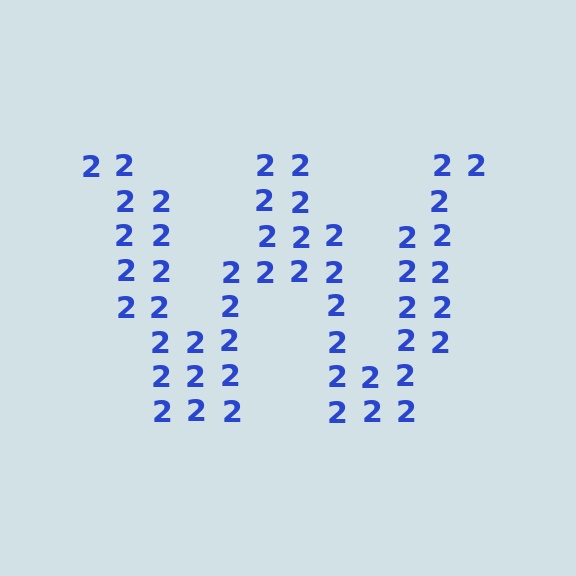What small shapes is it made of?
It is made of small digit 2's.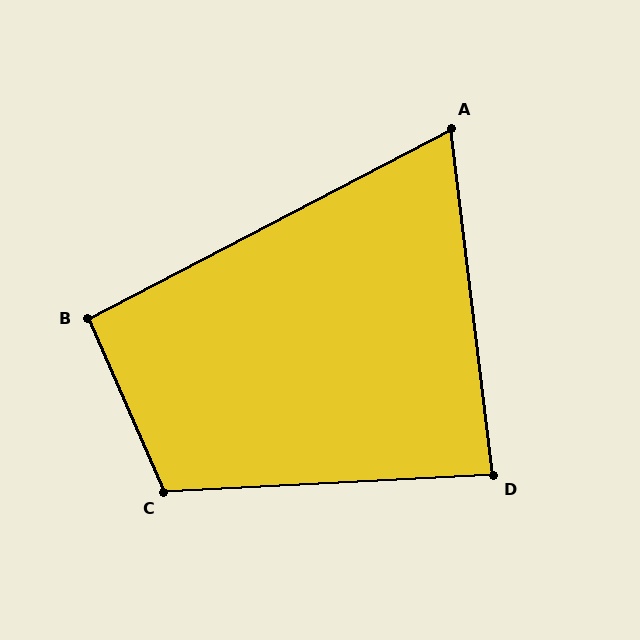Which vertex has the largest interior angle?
C, at approximately 111 degrees.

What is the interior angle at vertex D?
Approximately 86 degrees (approximately right).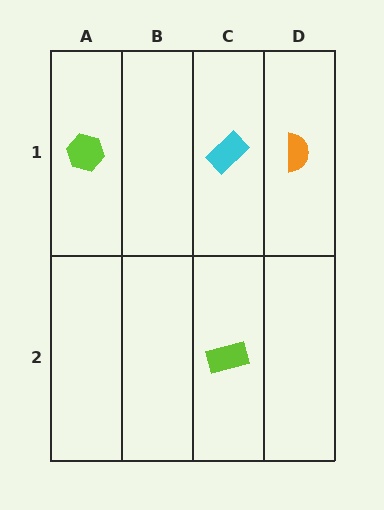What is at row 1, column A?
A lime hexagon.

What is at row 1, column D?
An orange semicircle.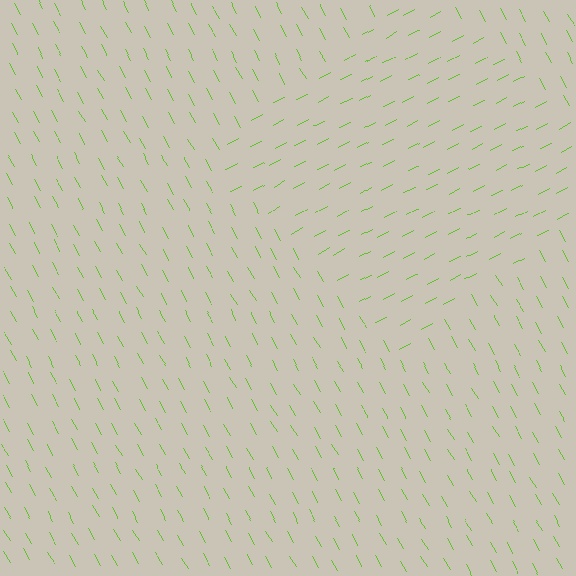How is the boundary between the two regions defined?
The boundary is defined purely by a change in line orientation (approximately 89 degrees difference). All lines are the same color and thickness.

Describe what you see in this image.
The image is filled with small lime line segments. A diamond region in the image has lines oriented differently from the surrounding lines, creating a visible texture boundary.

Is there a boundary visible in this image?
Yes, there is a texture boundary formed by a change in line orientation.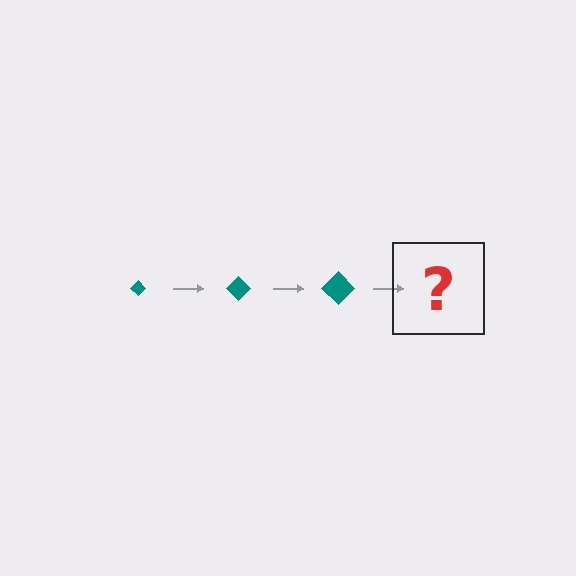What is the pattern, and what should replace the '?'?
The pattern is that the diamond gets progressively larger each step. The '?' should be a teal diamond, larger than the previous one.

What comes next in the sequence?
The next element should be a teal diamond, larger than the previous one.